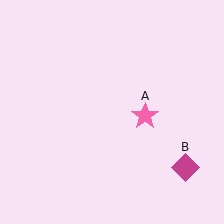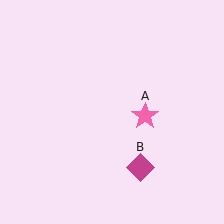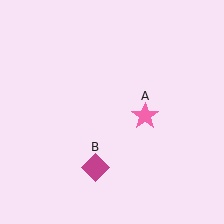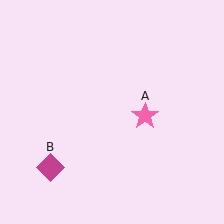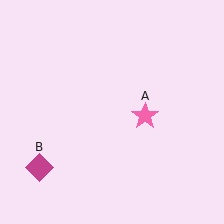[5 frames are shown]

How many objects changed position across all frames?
1 object changed position: magenta diamond (object B).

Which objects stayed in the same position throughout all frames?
Pink star (object A) remained stationary.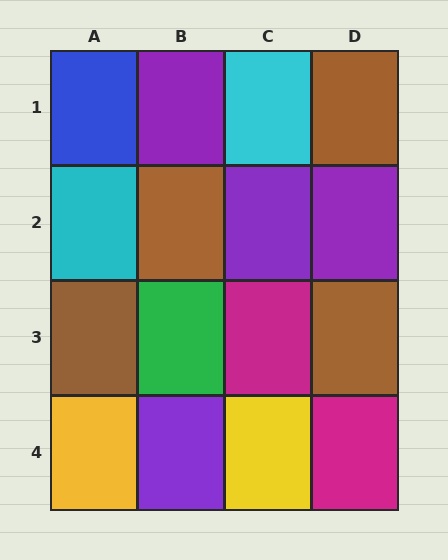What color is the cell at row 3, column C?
Magenta.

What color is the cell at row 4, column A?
Yellow.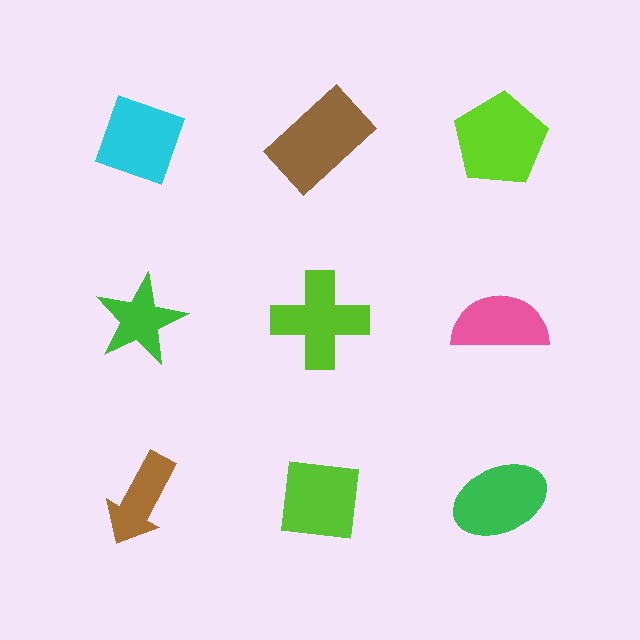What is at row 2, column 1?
A green star.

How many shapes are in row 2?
3 shapes.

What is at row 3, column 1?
A brown arrow.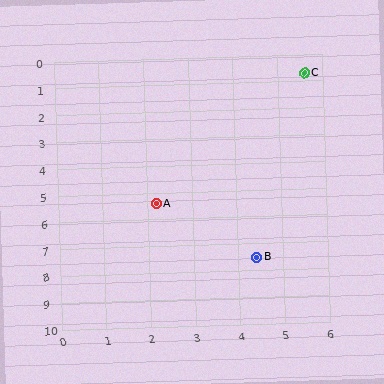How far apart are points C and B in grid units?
Points C and B are about 6.9 grid units apart.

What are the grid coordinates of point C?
Point C is at approximately (5.6, 0.7).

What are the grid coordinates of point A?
Point A is at approximately (2.2, 5.4).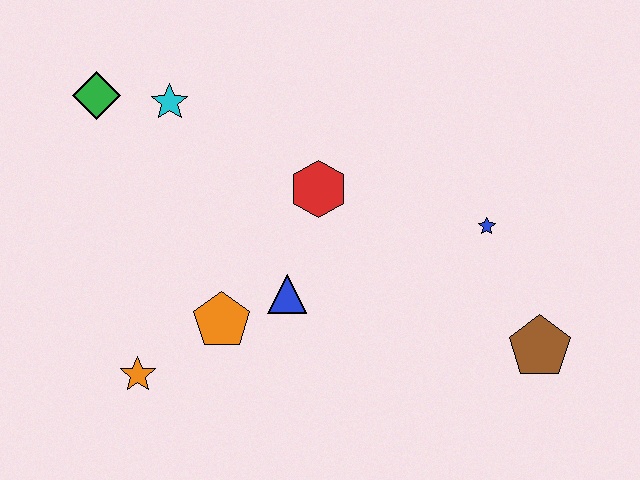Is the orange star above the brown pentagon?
No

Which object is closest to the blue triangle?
The orange pentagon is closest to the blue triangle.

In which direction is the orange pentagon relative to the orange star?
The orange pentagon is to the right of the orange star.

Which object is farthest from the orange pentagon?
The brown pentagon is farthest from the orange pentagon.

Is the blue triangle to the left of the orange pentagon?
No